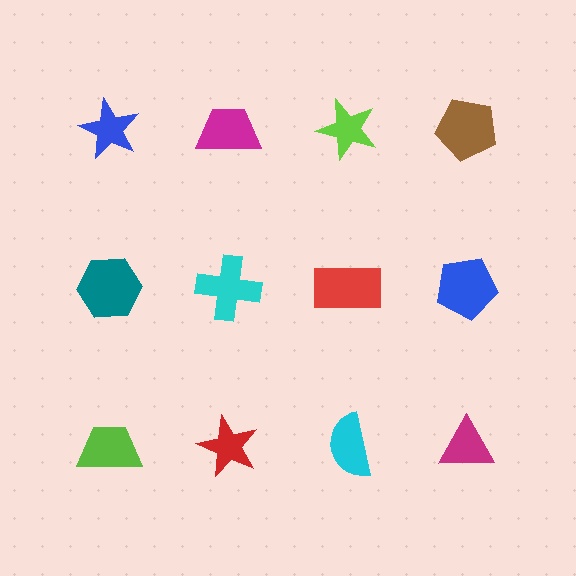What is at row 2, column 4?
A blue pentagon.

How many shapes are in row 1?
4 shapes.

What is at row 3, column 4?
A magenta triangle.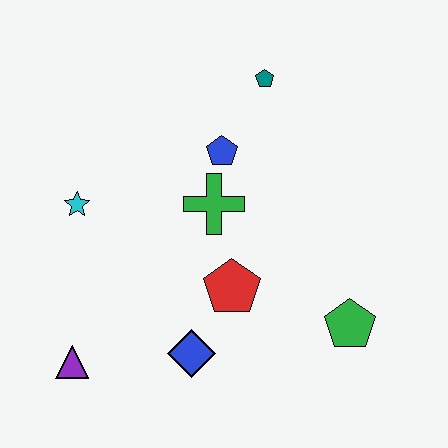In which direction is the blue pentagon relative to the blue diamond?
The blue pentagon is above the blue diamond.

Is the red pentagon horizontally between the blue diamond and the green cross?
No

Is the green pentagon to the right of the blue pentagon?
Yes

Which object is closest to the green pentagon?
The red pentagon is closest to the green pentagon.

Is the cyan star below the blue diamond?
No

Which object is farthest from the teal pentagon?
The purple triangle is farthest from the teal pentagon.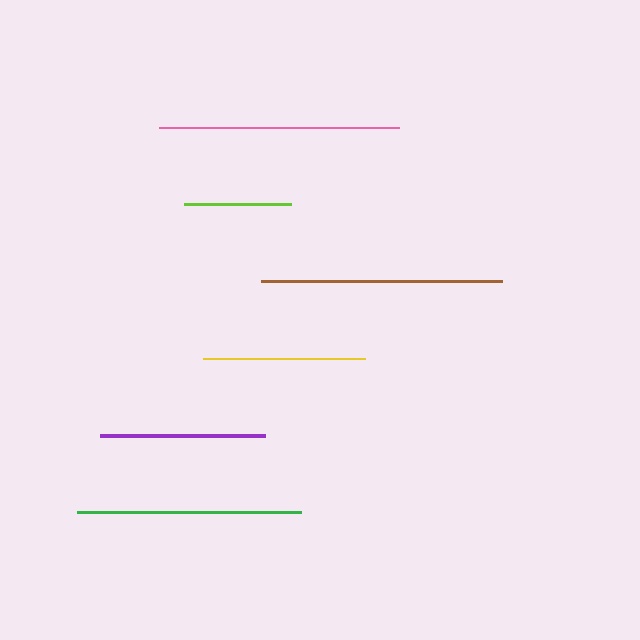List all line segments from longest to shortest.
From longest to shortest: brown, pink, green, purple, yellow, lime.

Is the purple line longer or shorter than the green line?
The green line is longer than the purple line.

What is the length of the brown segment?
The brown segment is approximately 241 pixels long.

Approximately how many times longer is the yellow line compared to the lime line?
The yellow line is approximately 1.5 times the length of the lime line.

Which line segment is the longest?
The brown line is the longest at approximately 241 pixels.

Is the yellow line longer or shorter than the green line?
The green line is longer than the yellow line.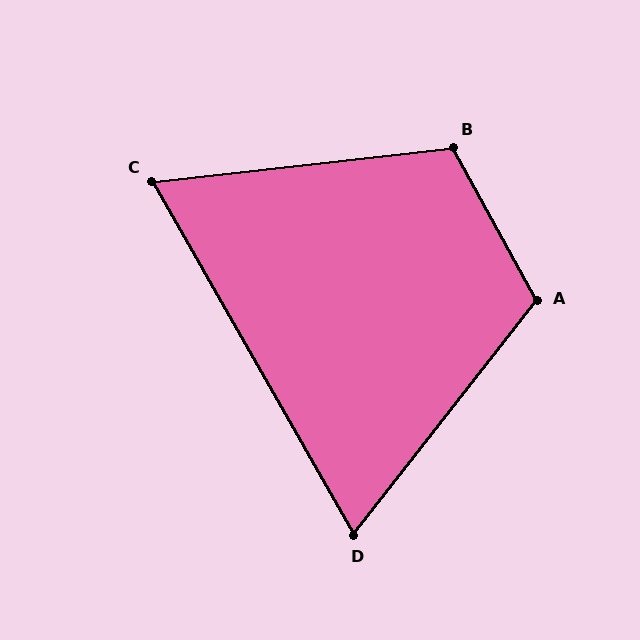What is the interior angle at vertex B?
Approximately 112 degrees (obtuse).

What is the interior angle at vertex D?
Approximately 68 degrees (acute).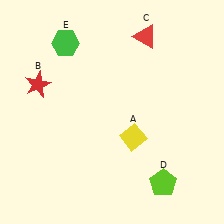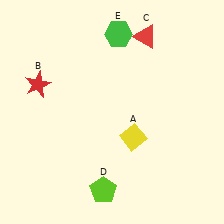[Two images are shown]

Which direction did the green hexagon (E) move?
The green hexagon (E) moved right.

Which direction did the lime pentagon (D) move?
The lime pentagon (D) moved left.